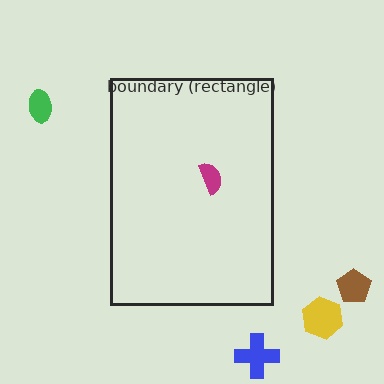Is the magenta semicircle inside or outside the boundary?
Inside.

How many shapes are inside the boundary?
1 inside, 4 outside.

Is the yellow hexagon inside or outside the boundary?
Outside.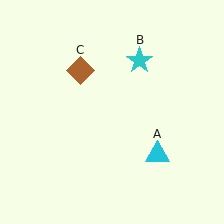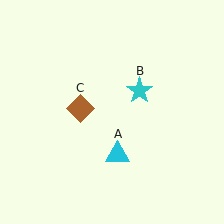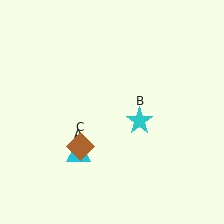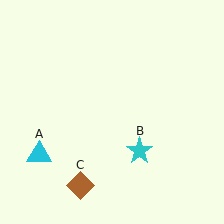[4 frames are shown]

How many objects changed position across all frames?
3 objects changed position: cyan triangle (object A), cyan star (object B), brown diamond (object C).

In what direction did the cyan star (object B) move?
The cyan star (object B) moved down.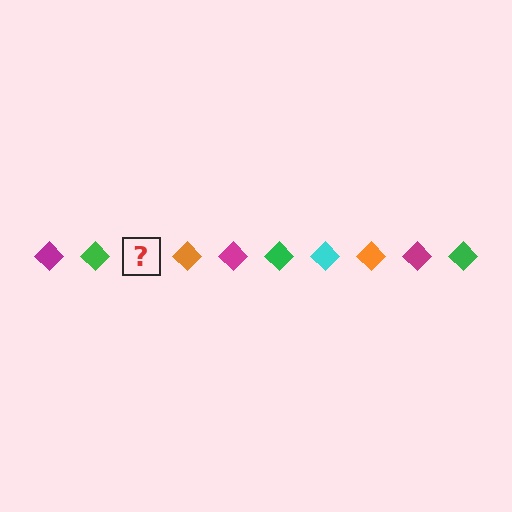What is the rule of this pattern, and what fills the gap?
The rule is that the pattern cycles through magenta, green, cyan, orange diamonds. The gap should be filled with a cyan diamond.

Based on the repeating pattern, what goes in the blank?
The blank should be a cyan diamond.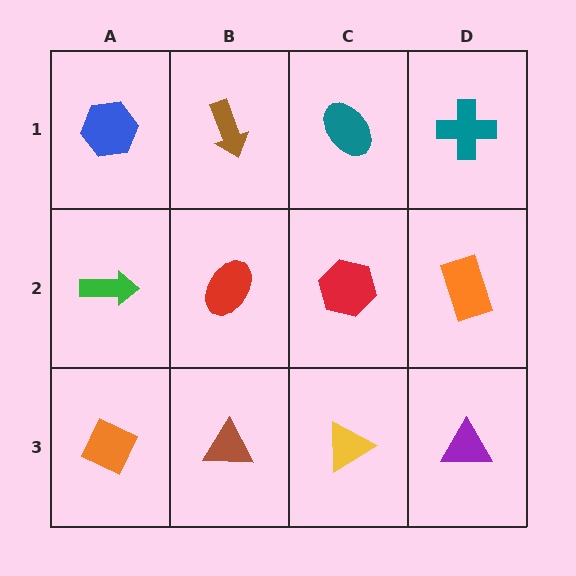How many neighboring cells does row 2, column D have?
3.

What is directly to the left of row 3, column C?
A brown triangle.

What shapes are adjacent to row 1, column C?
A red hexagon (row 2, column C), a brown arrow (row 1, column B), a teal cross (row 1, column D).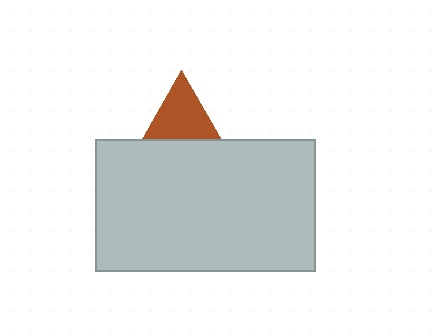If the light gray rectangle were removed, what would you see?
You would see the complete brown triangle.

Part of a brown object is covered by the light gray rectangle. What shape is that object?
It is a triangle.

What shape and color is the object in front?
The object in front is a light gray rectangle.